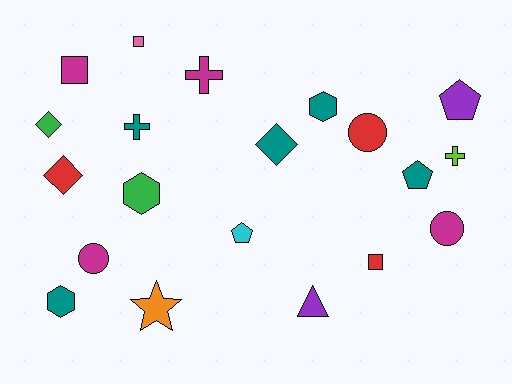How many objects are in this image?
There are 20 objects.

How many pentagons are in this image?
There are 3 pentagons.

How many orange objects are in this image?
There is 1 orange object.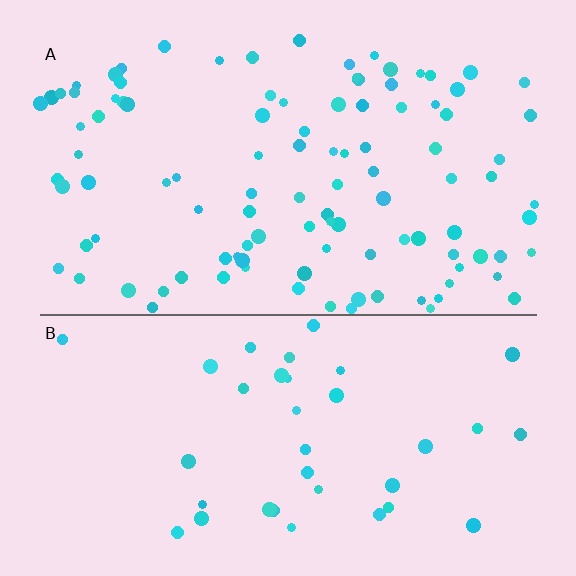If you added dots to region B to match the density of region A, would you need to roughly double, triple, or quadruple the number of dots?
Approximately triple.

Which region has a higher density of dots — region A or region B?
A (the top).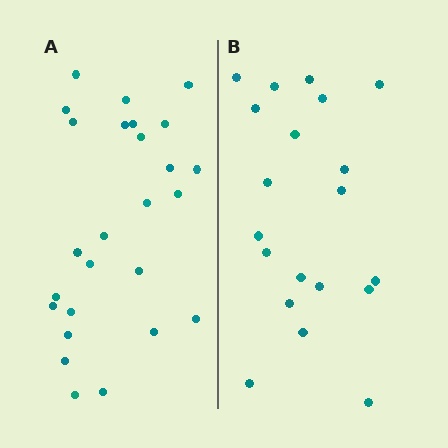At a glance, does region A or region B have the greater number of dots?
Region A (the left region) has more dots.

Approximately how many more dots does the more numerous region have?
Region A has about 6 more dots than region B.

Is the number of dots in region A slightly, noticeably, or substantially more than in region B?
Region A has noticeably more, but not dramatically so. The ratio is roughly 1.3 to 1.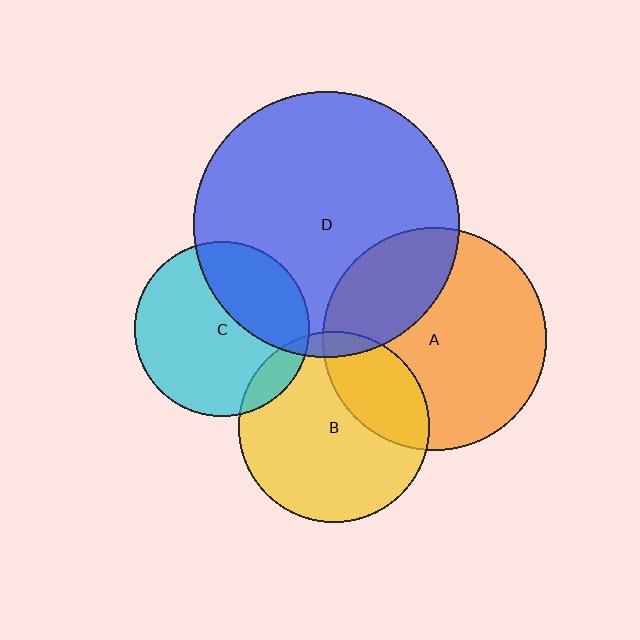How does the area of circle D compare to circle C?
Approximately 2.3 times.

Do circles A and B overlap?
Yes.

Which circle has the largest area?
Circle D (blue).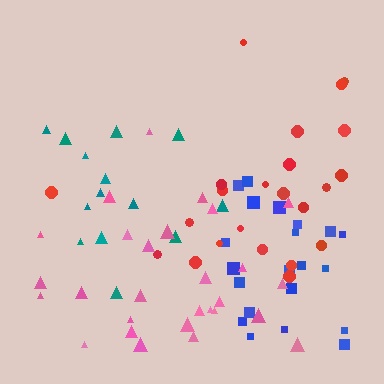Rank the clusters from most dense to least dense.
blue, pink, red, teal.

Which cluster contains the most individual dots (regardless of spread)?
Pink (28).